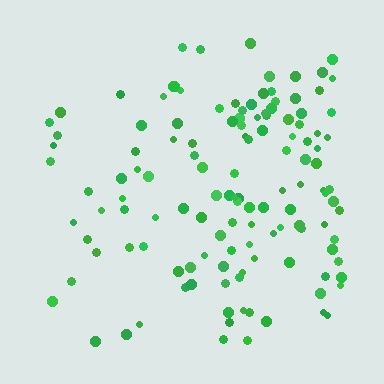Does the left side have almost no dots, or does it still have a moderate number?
Still a moderate number, just noticeably fewer than the right.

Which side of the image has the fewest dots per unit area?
The left.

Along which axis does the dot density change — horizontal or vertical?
Horizontal.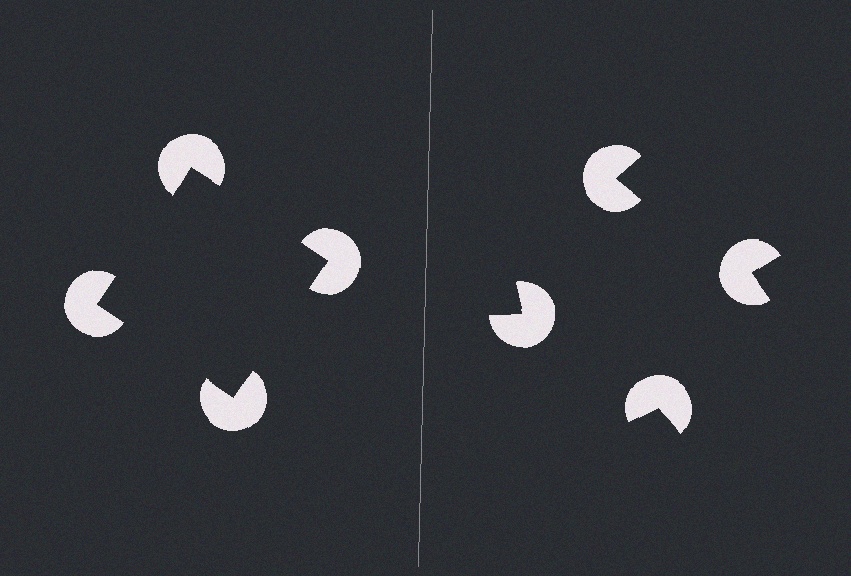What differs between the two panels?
The pac-man discs are positioned identically on both sides; only the wedge orientations differ. On the left they align to a square; on the right they are misaligned.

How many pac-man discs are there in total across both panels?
8 — 4 on each side.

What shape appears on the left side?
An illusory square.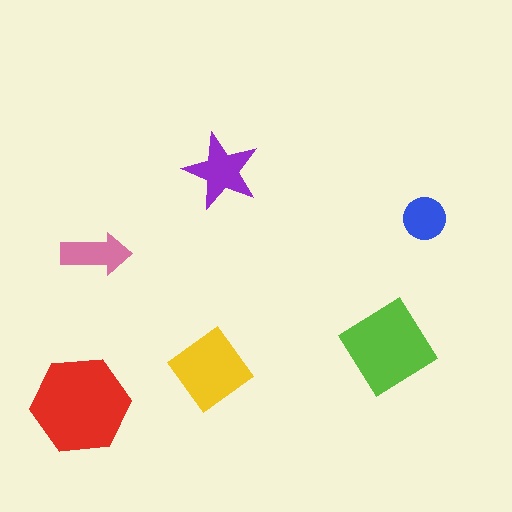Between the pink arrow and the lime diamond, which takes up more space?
The lime diamond.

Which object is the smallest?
The blue circle.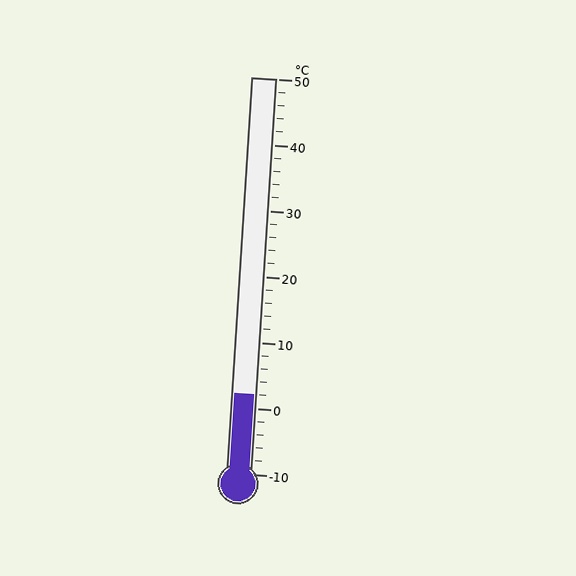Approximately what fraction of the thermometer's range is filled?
The thermometer is filled to approximately 20% of its range.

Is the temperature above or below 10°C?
The temperature is below 10°C.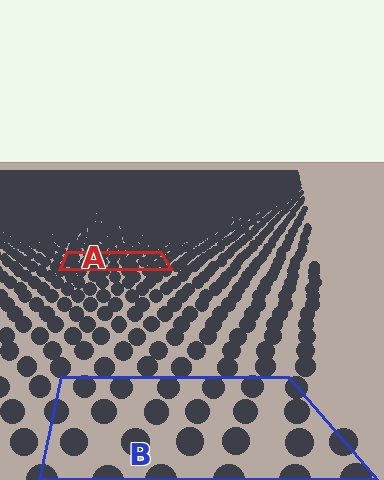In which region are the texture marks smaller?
The texture marks are smaller in region A, because it is farther away.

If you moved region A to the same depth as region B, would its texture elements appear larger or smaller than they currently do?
They would appear larger. At a closer depth, the same texture elements are projected at a bigger on-screen size.